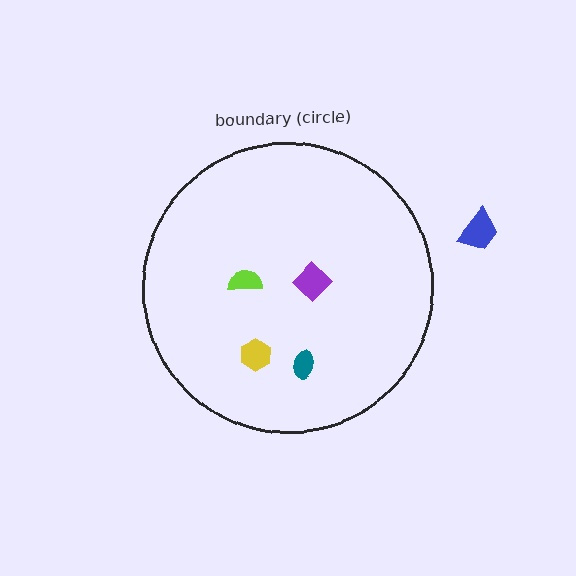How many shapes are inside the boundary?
4 inside, 1 outside.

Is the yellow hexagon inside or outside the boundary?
Inside.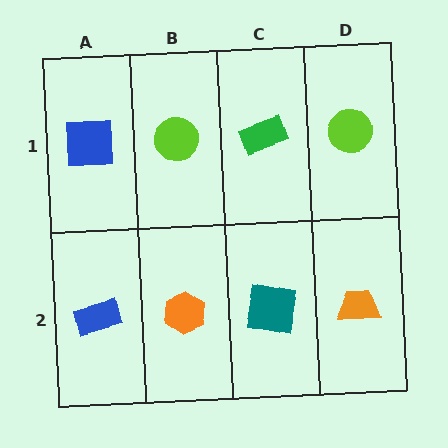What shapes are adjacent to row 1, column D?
An orange trapezoid (row 2, column D), a green rectangle (row 1, column C).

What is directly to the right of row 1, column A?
A lime circle.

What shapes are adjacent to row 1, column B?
An orange hexagon (row 2, column B), a blue square (row 1, column A), a green rectangle (row 1, column C).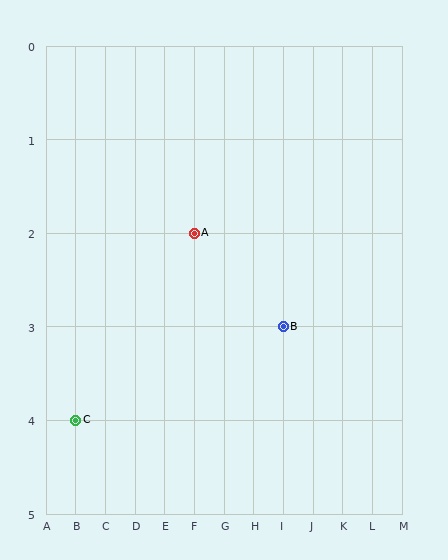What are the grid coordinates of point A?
Point A is at grid coordinates (F, 2).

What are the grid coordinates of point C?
Point C is at grid coordinates (B, 4).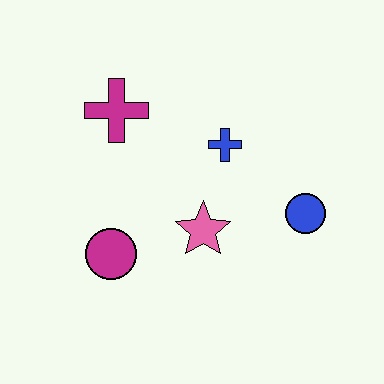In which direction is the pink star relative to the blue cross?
The pink star is below the blue cross.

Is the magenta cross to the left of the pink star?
Yes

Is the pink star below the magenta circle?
No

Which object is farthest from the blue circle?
The magenta cross is farthest from the blue circle.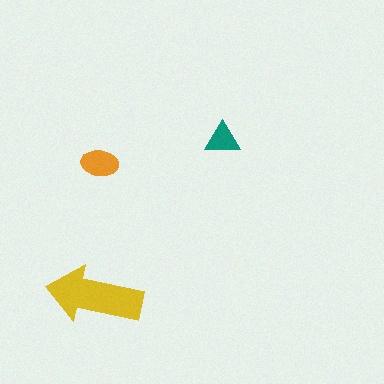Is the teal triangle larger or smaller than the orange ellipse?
Smaller.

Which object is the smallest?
The teal triangle.